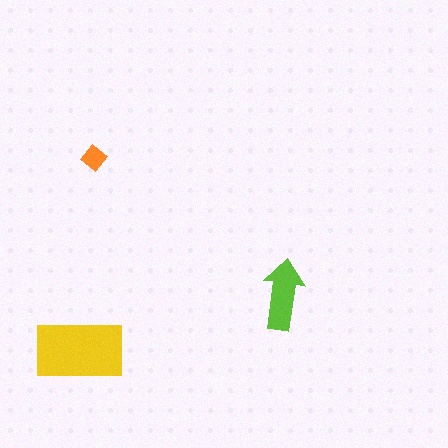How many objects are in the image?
There are 3 objects in the image.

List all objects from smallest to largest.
The orange diamond, the lime arrow, the yellow rectangle.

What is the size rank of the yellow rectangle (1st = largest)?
1st.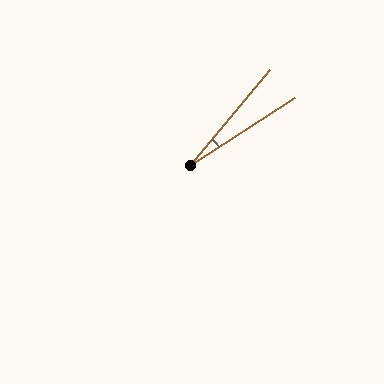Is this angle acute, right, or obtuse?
It is acute.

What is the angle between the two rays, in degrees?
Approximately 17 degrees.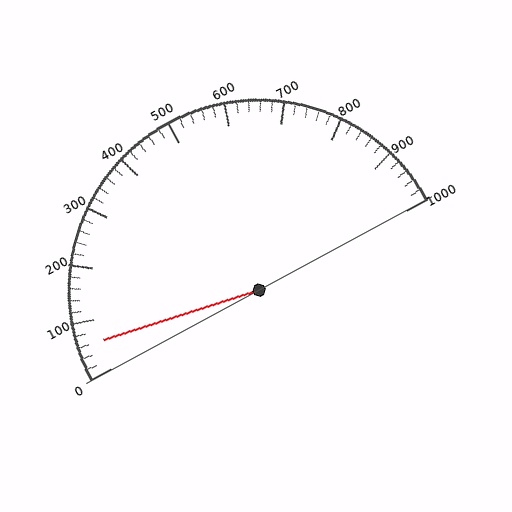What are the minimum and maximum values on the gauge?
The gauge ranges from 0 to 1000.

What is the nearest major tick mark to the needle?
The nearest major tick mark is 100.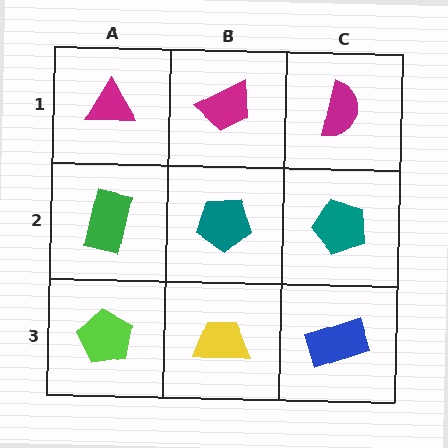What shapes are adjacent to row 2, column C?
A magenta semicircle (row 1, column C), a blue rectangle (row 3, column C), a teal pentagon (row 2, column B).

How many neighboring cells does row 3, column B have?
3.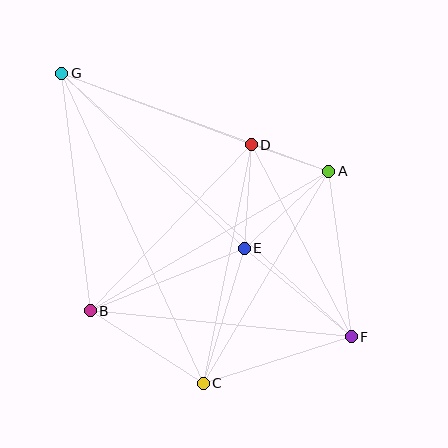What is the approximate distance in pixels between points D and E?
The distance between D and E is approximately 103 pixels.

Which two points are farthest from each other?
Points F and G are farthest from each other.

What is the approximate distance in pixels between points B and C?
The distance between B and C is approximately 134 pixels.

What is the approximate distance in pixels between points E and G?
The distance between E and G is approximately 253 pixels.